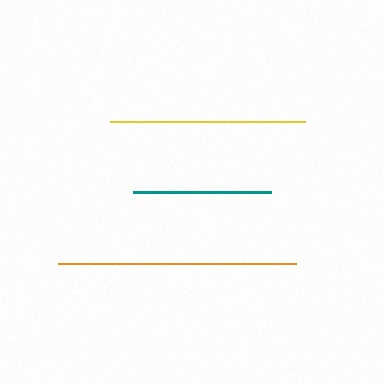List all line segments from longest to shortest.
From longest to shortest: orange, yellow, teal.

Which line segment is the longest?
The orange line is the longest at approximately 238 pixels.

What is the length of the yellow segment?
The yellow segment is approximately 195 pixels long.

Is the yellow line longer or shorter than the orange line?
The orange line is longer than the yellow line.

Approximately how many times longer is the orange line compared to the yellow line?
The orange line is approximately 1.2 times the length of the yellow line.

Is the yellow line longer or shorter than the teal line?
The yellow line is longer than the teal line.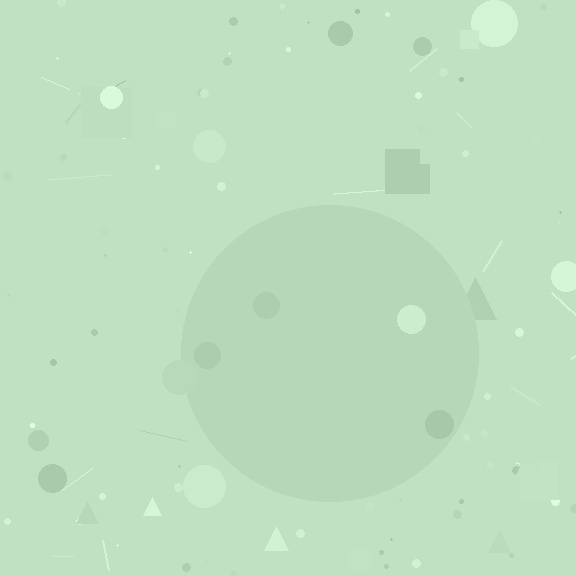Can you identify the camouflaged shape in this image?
The camouflaged shape is a circle.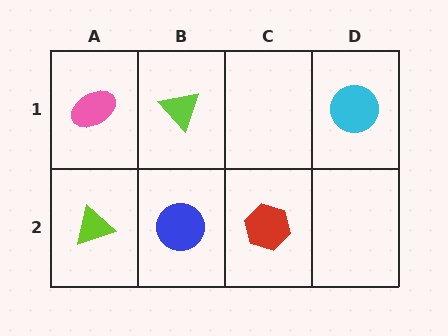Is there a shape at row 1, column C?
No, that cell is empty.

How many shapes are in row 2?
3 shapes.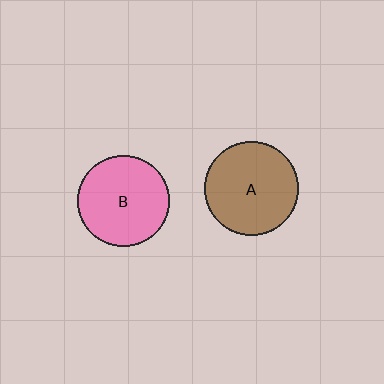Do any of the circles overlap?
No, none of the circles overlap.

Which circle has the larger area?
Circle A (brown).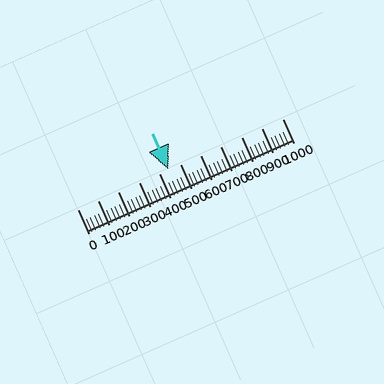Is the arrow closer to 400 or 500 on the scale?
The arrow is closer to 400.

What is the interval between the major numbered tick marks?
The major tick marks are spaced 100 units apart.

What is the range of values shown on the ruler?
The ruler shows values from 0 to 1000.